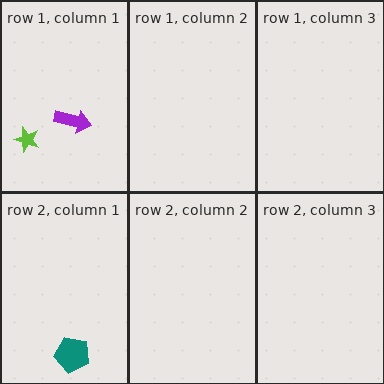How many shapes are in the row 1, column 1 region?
2.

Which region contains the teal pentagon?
The row 2, column 1 region.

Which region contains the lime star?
The row 1, column 1 region.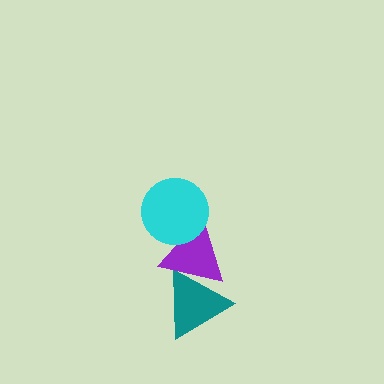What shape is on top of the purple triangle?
The cyan circle is on top of the purple triangle.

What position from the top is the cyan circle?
The cyan circle is 1st from the top.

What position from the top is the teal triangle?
The teal triangle is 3rd from the top.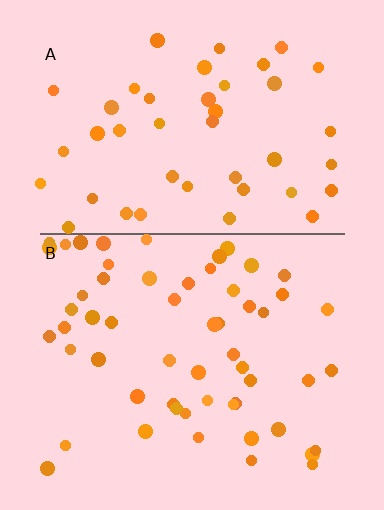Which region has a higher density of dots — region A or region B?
B (the bottom).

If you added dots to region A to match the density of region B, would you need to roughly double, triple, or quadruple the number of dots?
Approximately double.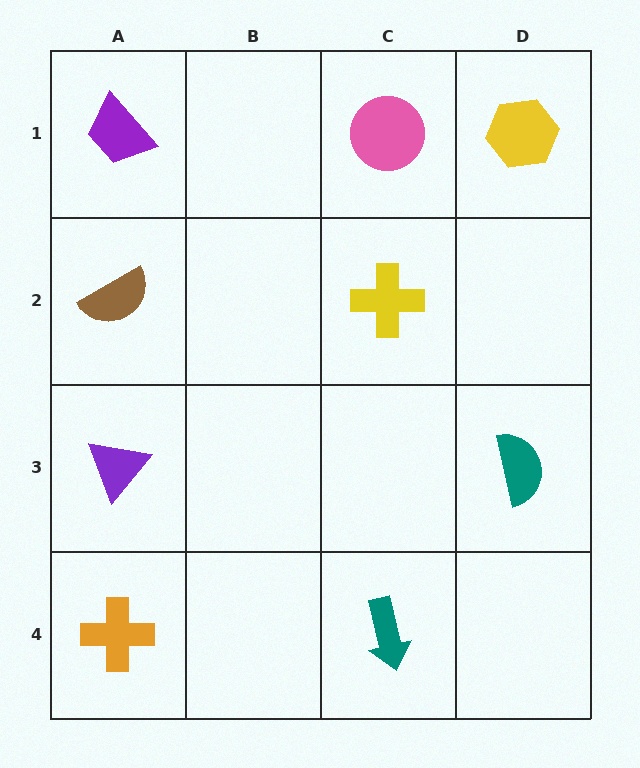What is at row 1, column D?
A yellow hexagon.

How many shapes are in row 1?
3 shapes.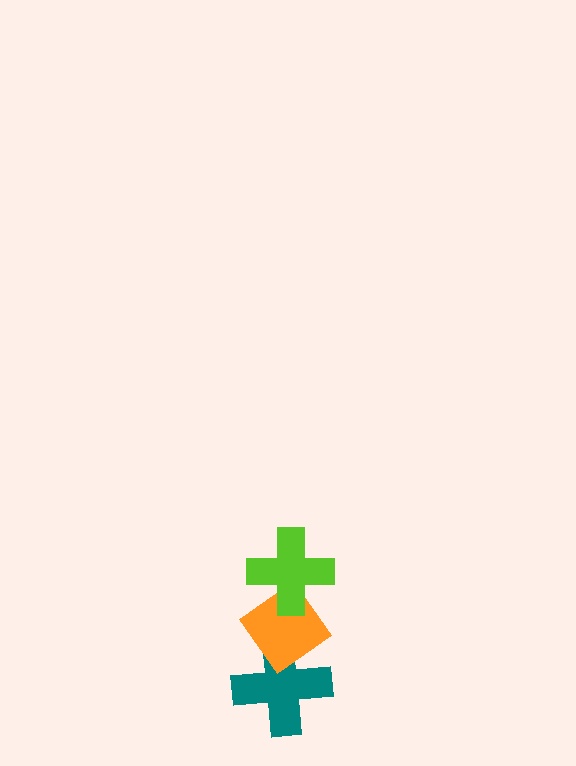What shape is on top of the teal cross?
The orange diamond is on top of the teal cross.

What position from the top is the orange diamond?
The orange diamond is 2nd from the top.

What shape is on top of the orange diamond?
The lime cross is on top of the orange diamond.